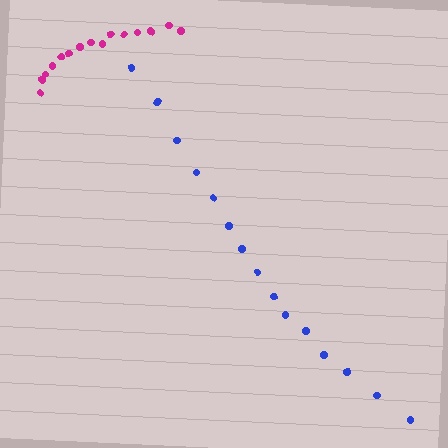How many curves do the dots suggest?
There are 2 distinct paths.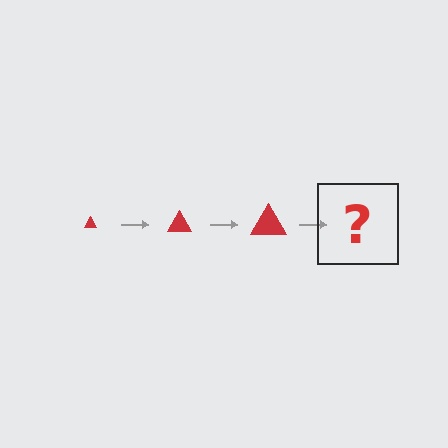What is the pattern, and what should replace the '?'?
The pattern is that the triangle gets progressively larger each step. The '?' should be a red triangle, larger than the previous one.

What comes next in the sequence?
The next element should be a red triangle, larger than the previous one.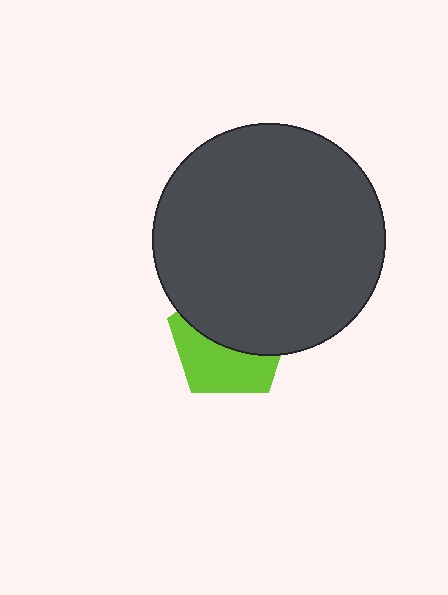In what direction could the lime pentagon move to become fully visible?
The lime pentagon could move down. That would shift it out from behind the dark gray circle entirely.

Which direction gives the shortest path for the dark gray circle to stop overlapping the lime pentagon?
Moving up gives the shortest separation.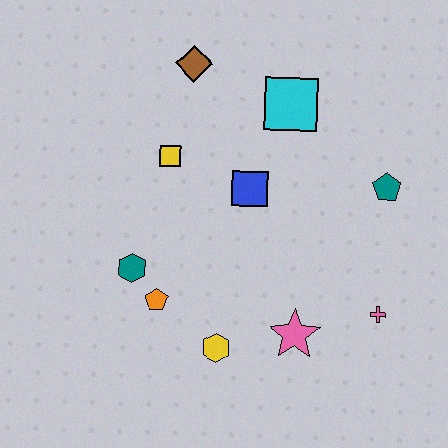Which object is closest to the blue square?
The yellow square is closest to the blue square.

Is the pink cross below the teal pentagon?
Yes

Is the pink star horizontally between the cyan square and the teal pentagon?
Yes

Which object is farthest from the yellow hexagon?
The brown diamond is farthest from the yellow hexagon.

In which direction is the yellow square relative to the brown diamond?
The yellow square is below the brown diamond.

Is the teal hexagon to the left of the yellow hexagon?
Yes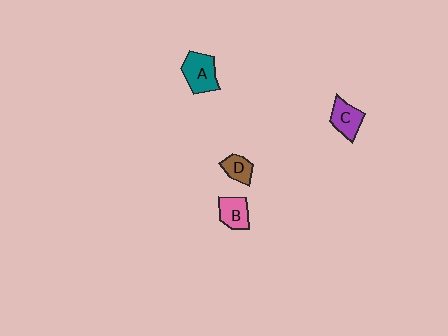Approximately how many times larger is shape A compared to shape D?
Approximately 1.7 times.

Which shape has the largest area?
Shape A (teal).